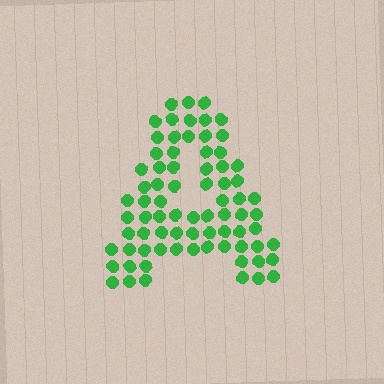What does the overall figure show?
The overall figure shows the letter A.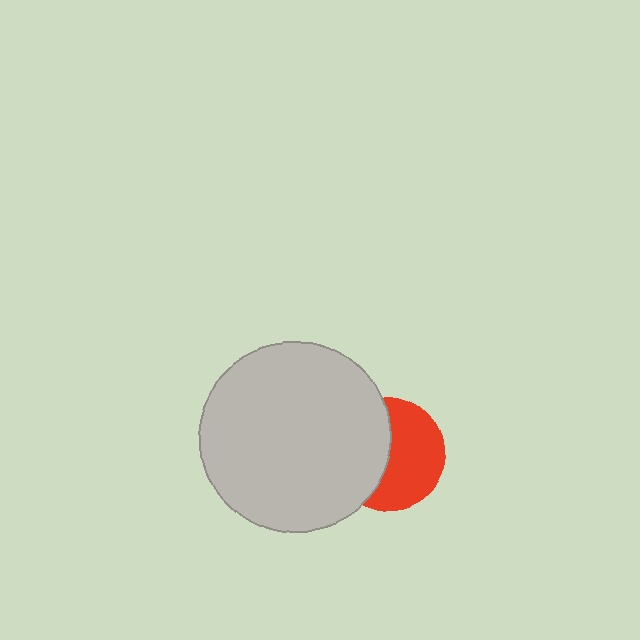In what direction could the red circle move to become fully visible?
The red circle could move right. That would shift it out from behind the light gray circle entirely.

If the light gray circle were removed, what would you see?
You would see the complete red circle.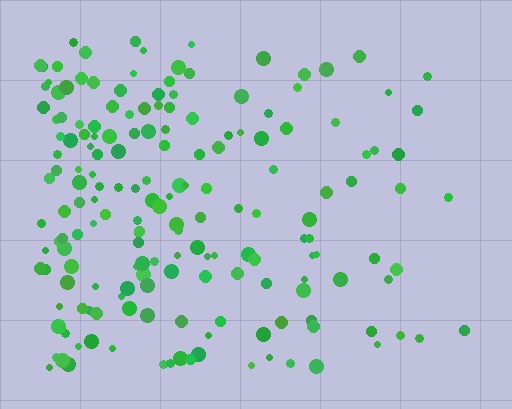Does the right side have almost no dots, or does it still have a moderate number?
Still a moderate number, just noticeably fewer than the left.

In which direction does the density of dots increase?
From right to left, with the left side densest.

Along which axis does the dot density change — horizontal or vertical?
Horizontal.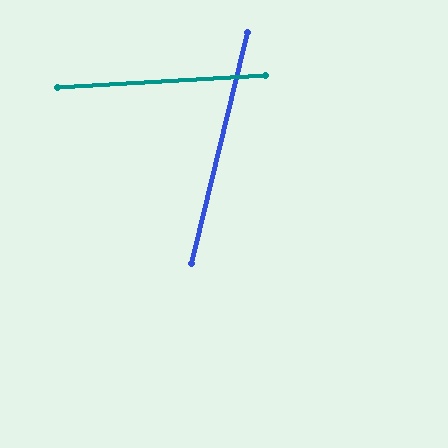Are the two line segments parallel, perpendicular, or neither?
Neither parallel nor perpendicular — they differ by about 73°.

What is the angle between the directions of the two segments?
Approximately 73 degrees.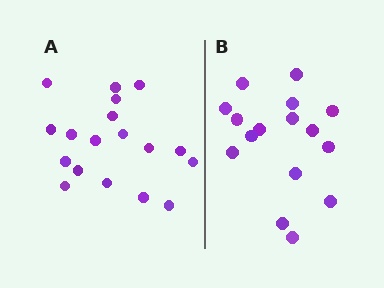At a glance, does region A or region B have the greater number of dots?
Region A (the left region) has more dots.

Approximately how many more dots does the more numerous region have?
Region A has just a few more — roughly 2 or 3 more dots than region B.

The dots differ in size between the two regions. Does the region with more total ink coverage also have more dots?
No. Region B has more total ink coverage because its dots are larger, but region A actually contains more individual dots. Total area can be misleading — the number of items is what matters here.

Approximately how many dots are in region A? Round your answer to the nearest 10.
About 20 dots. (The exact count is 18, which rounds to 20.)